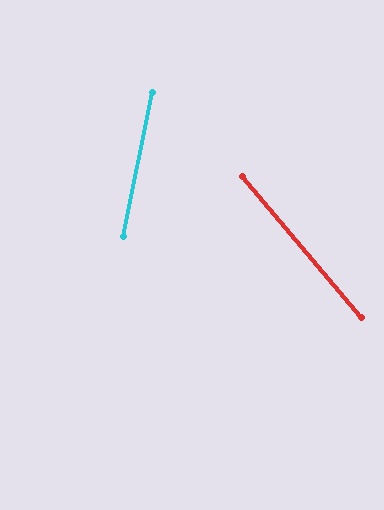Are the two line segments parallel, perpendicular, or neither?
Neither parallel nor perpendicular — they differ by about 51°.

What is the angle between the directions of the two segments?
Approximately 51 degrees.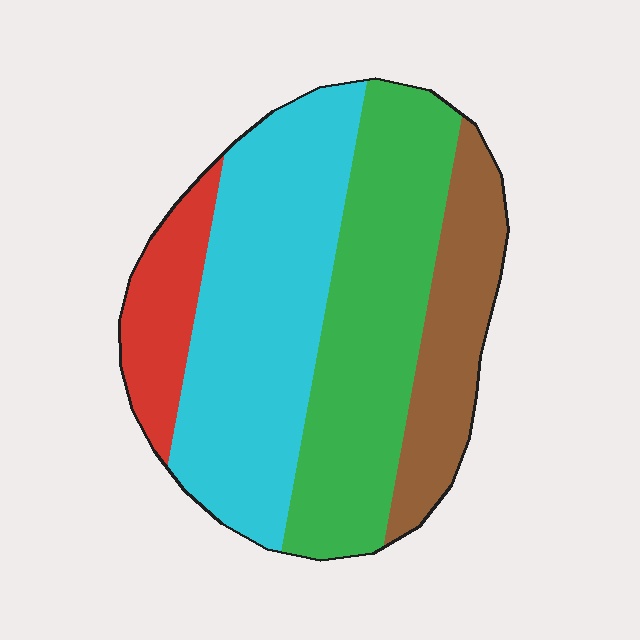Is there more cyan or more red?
Cyan.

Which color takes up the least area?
Red, at roughly 10%.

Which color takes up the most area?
Cyan, at roughly 40%.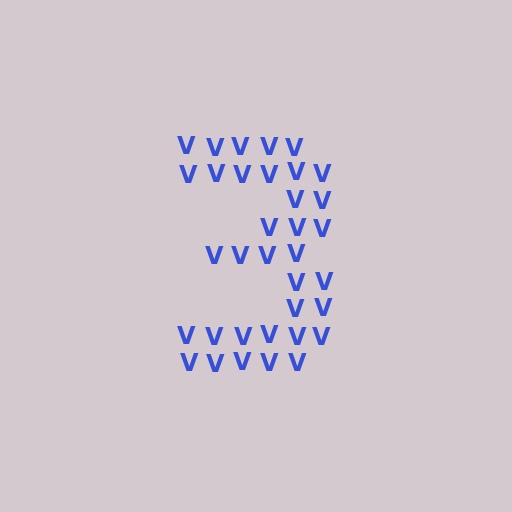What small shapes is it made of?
It is made of small letter V's.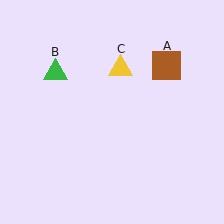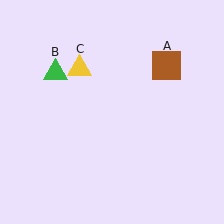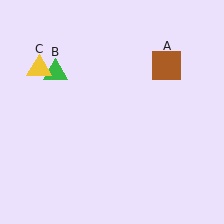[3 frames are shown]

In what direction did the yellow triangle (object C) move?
The yellow triangle (object C) moved left.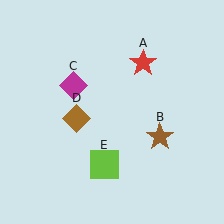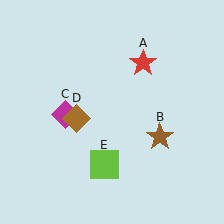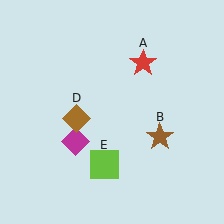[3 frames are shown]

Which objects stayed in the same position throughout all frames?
Red star (object A) and brown star (object B) and brown diamond (object D) and lime square (object E) remained stationary.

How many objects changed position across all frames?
1 object changed position: magenta diamond (object C).